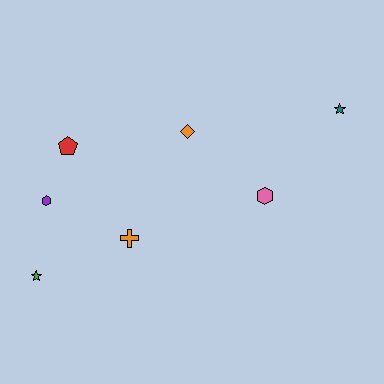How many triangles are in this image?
There are no triangles.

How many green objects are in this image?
There is 1 green object.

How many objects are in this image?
There are 7 objects.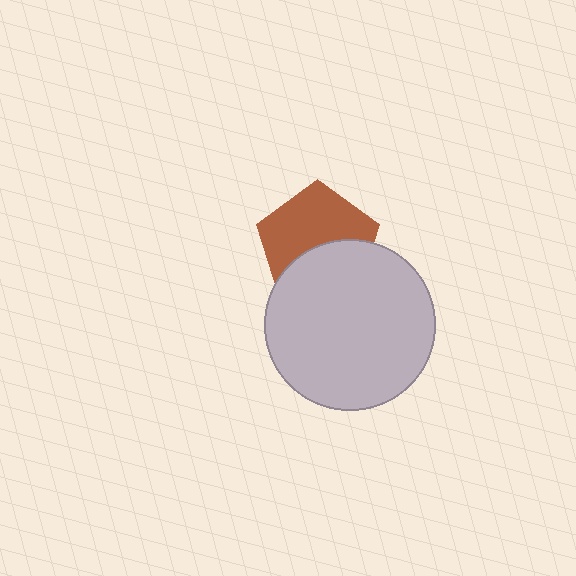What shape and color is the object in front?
The object in front is a light gray circle.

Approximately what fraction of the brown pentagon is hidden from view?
Roughly 42% of the brown pentagon is hidden behind the light gray circle.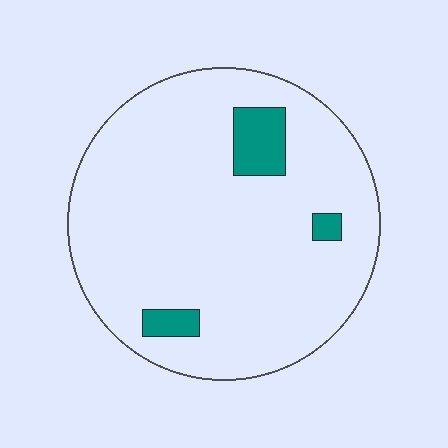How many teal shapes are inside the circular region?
3.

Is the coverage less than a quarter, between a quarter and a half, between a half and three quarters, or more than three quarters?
Less than a quarter.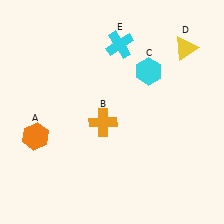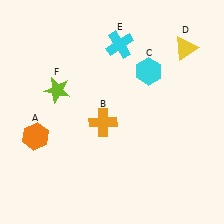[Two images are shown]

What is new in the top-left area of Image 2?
A lime star (F) was added in the top-left area of Image 2.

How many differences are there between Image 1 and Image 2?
There is 1 difference between the two images.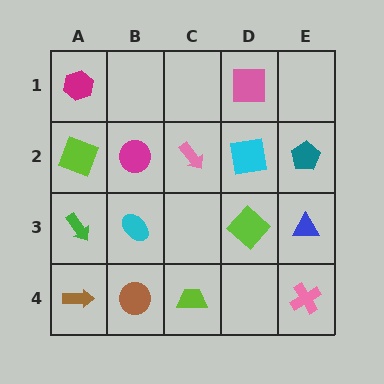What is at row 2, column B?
A magenta circle.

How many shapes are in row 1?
2 shapes.